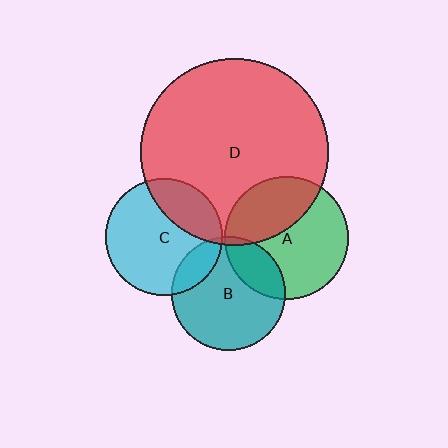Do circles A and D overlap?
Yes.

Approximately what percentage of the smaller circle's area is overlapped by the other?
Approximately 35%.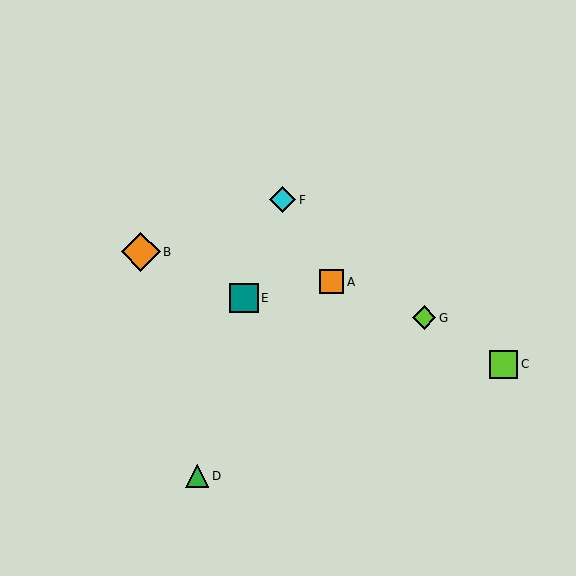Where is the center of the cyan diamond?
The center of the cyan diamond is at (283, 200).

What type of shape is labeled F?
Shape F is a cyan diamond.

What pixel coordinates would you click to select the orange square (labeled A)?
Click at (332, 282) to select the orange square A.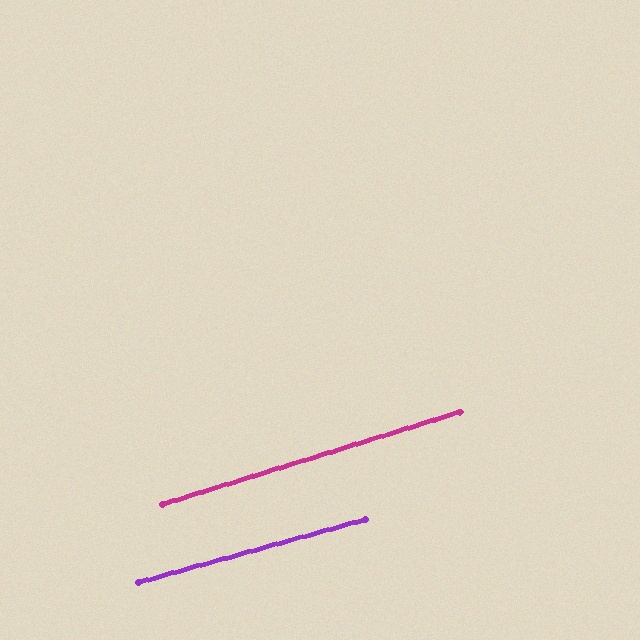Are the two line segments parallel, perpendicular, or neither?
Parallel — their directions differ by only 1.8°.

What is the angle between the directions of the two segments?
Approximately 2 degrees.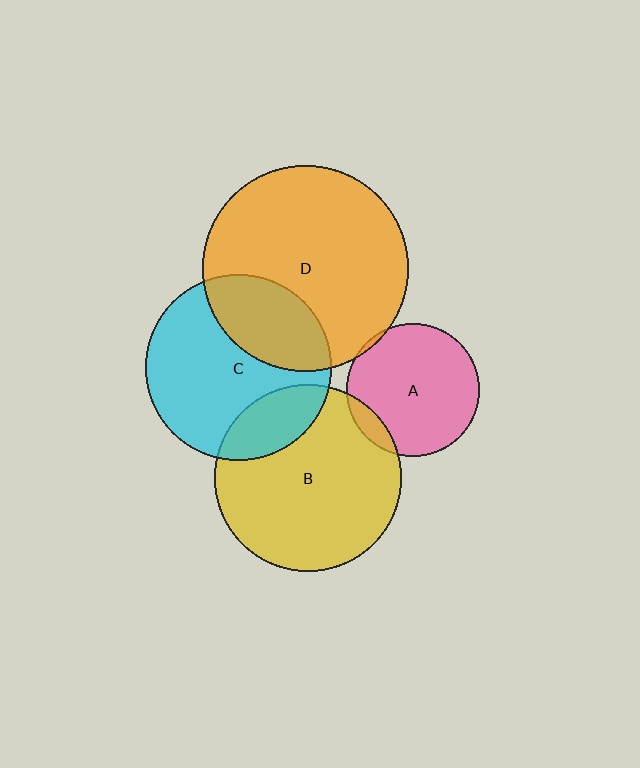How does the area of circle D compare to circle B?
Approximately 1.2 times.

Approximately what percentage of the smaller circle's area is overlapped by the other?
Approximately 5%.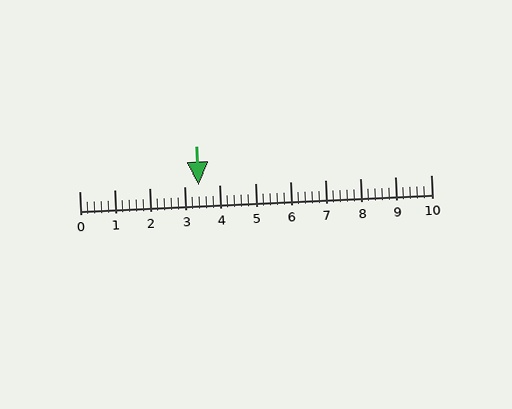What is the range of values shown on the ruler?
The ruler shows values from 0 to 10.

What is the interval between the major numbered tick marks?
The major tick marks are spaced 1 units apart.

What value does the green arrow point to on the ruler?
The green arrow points to approximately 3.4.